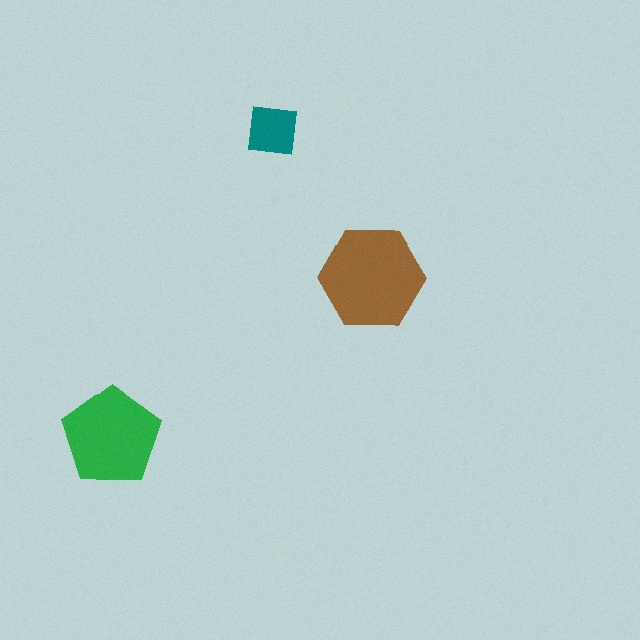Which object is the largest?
The brown hexagon.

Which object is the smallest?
The teal square.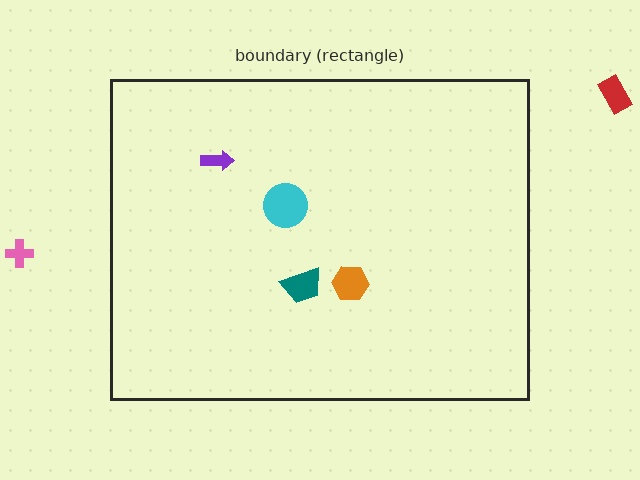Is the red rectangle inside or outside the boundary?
Outside.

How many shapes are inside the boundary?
4 inside, 2 outside.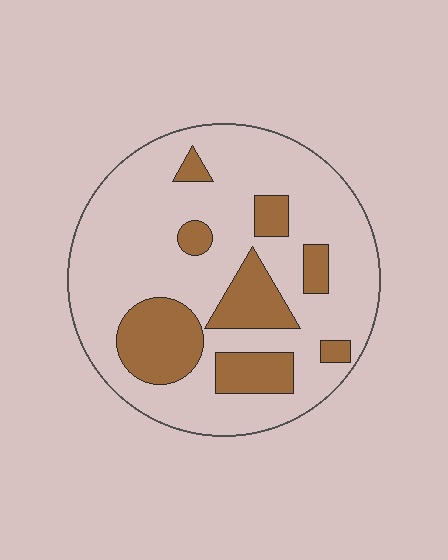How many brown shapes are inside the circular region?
8.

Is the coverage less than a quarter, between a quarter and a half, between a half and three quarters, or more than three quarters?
Less than a quarter.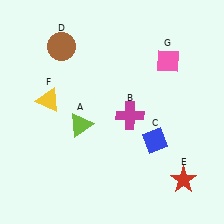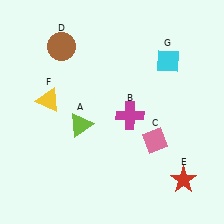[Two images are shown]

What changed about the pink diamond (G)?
In Image 1, G is pink. In Image 2, it changed to cyan.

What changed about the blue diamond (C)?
In Image 1, C is blue. In Image 2, it changed to pink.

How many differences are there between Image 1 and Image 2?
There are 2 differences between the two images.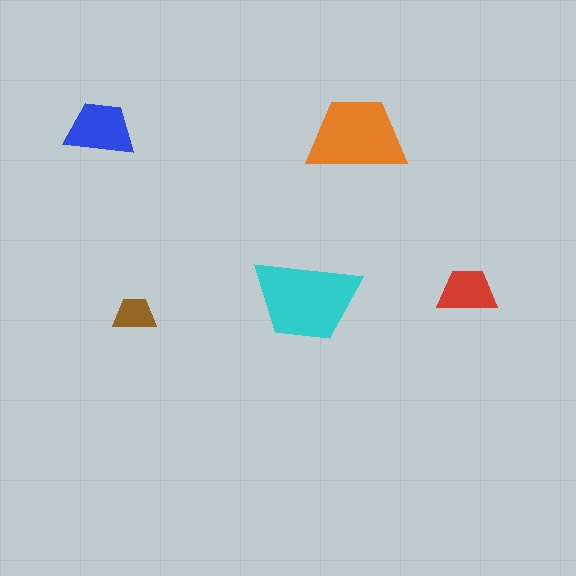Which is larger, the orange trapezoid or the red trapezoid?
The orange one.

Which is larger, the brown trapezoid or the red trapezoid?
The red one.